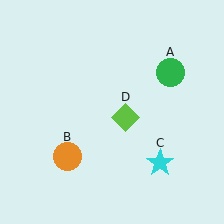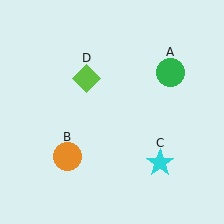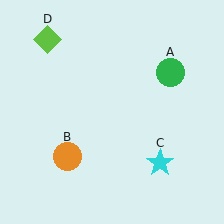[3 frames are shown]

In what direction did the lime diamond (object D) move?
The lime diamond (object D) moved up and to the left.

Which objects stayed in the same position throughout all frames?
Green circle (object A) and orange circle (object B) and cyan star (object C) remained stationary.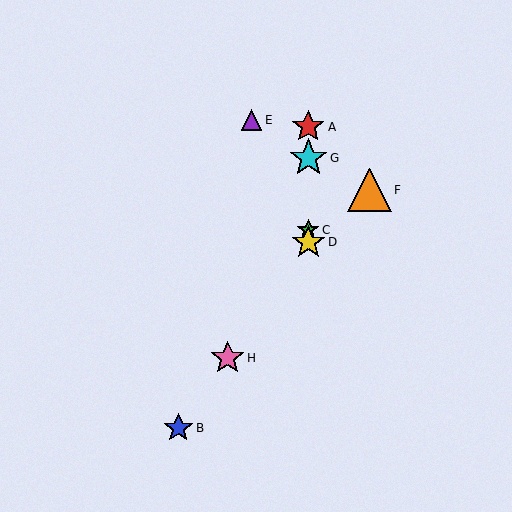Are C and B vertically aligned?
No, C is at x≈308 and B is at x≈178.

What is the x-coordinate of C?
Object C is at x≈308.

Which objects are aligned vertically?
Objects A, C, D, G are aligned vertically.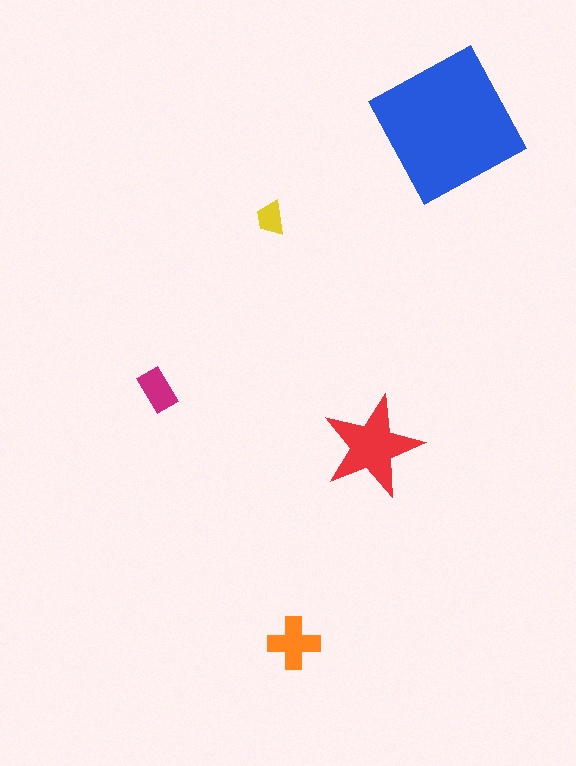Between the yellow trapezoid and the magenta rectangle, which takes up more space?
The magenta rectangle.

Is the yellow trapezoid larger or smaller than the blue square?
Smaller.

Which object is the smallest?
The yellow trapezoid.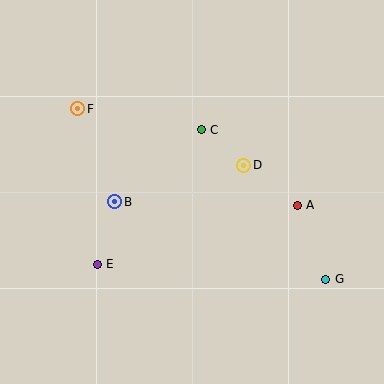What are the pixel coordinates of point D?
Point D is at (244, 165).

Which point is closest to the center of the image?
Point D at (244, 165) is closest to the center.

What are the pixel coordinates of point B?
Point B is at (115, 202).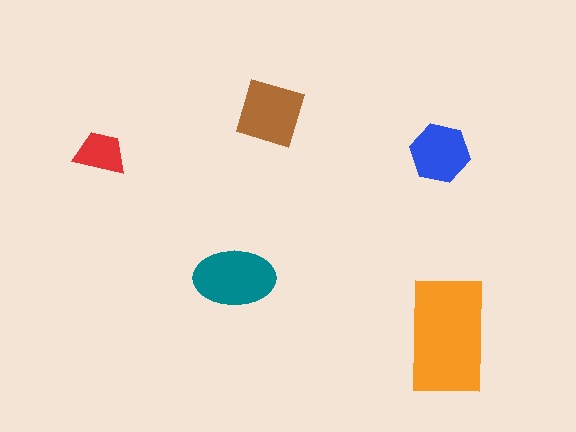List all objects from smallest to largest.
The red trapezoid, the blue hexagon, the brown square, the teal ellipse, the orange rectangle.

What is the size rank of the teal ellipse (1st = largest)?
2nd.